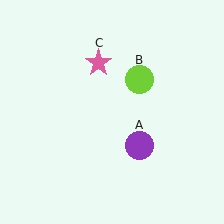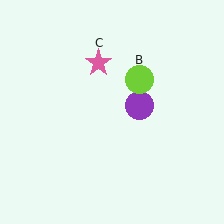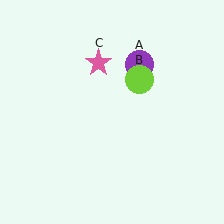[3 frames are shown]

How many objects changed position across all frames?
1 object changed position: purple circle (object A).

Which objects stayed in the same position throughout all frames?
Lime circle (object B) and pink star (object C) remained stationary.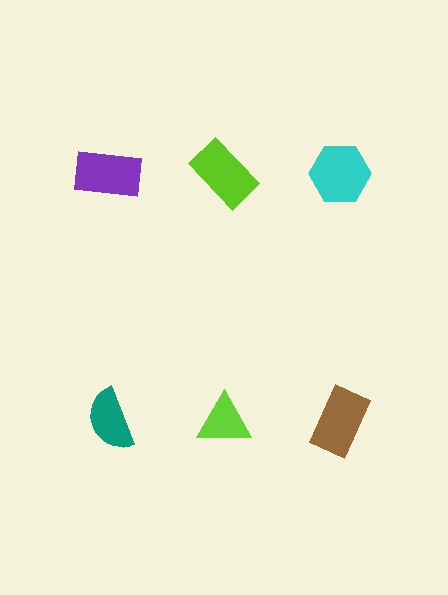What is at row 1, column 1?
A purple rectangle.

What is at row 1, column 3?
A cyan hexagon.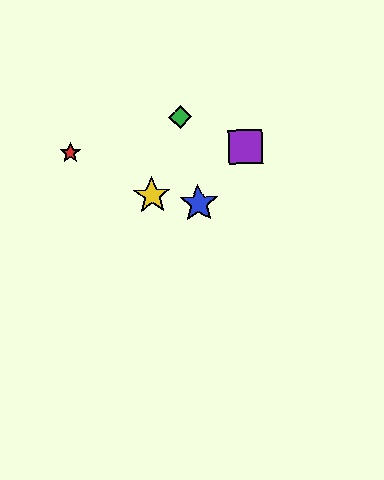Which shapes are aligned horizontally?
The red star, the purple square are aligned horizontally.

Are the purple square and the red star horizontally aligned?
Yes, both are at y≈147.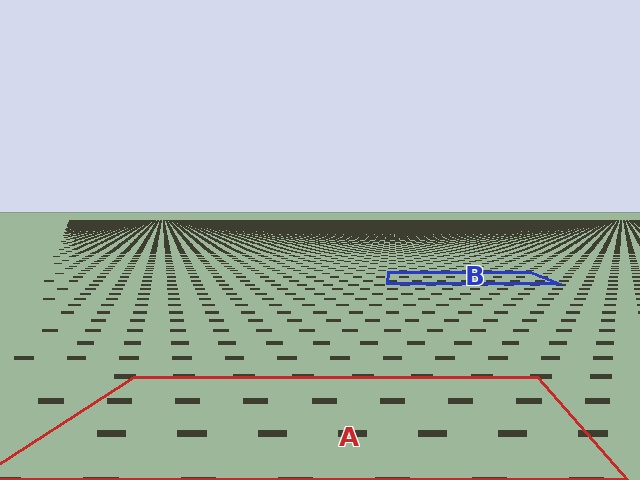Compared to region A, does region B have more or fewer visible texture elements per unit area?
Region B has more texture elements per unit area — they are packed more densely because it is farther away.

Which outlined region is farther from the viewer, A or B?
Region B is farther from the viewer — the texture elements inside it appear smaller and more densely packed.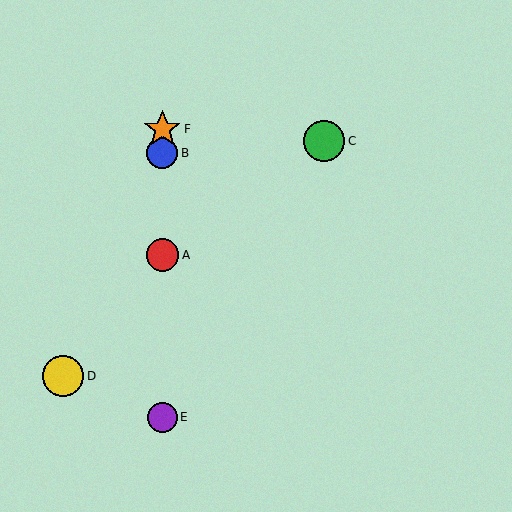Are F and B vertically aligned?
Yes, both are at x≈162.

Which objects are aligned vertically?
Objects A, B, E, F are aligned vertically.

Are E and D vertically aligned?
No, E is at x≈162 and D is at x≈63.